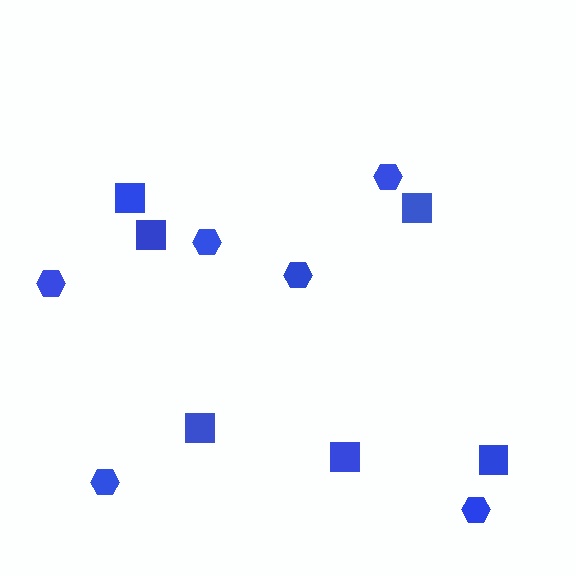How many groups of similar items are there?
There are 2 groups: one group of squares (6) and one group of hexagons (6).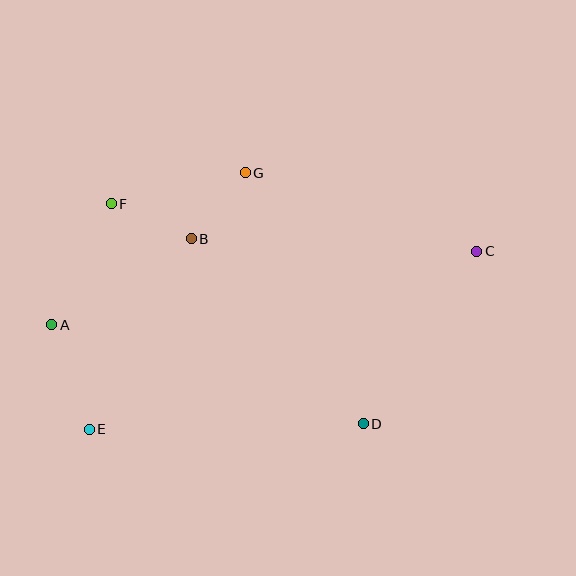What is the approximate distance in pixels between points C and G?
The distance between C and G is approximately 244 pixels.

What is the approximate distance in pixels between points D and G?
The distance between D and G is approximately 277 pixels.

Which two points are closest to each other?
Points B and G are closest to each other.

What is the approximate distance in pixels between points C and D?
The distance between C and D is approximately 206 pixels.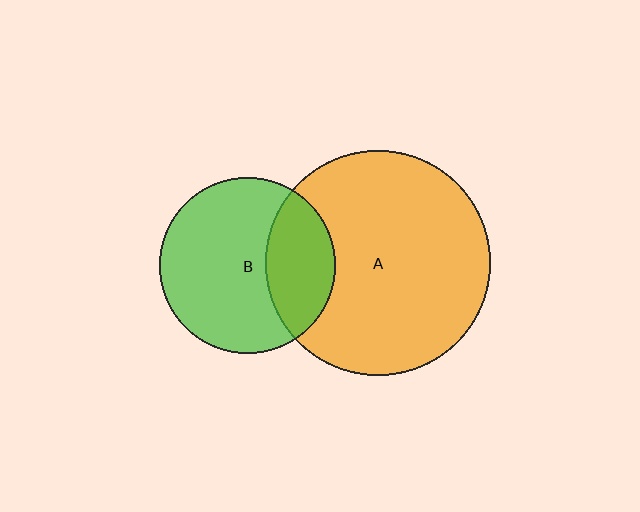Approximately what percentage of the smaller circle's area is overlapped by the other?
Approximately 30%.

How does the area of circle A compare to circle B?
Approximately 1.6 times.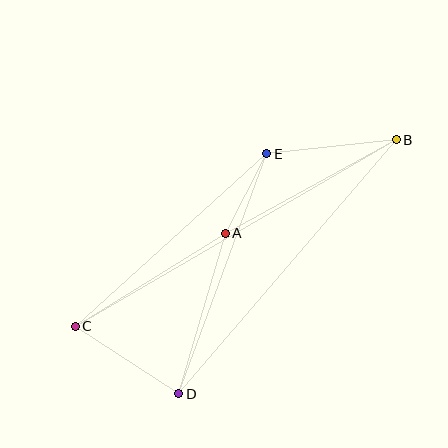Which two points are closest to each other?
Points A and E are closest to each other.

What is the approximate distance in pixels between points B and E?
The distance between B and E is approximately 130 pixels.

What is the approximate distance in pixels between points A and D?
The distance between A and D is approximately 167 pixels.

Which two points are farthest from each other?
Points B and C are farthest from each other.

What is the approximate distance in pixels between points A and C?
The distance between A and C is approximately 177 pixels.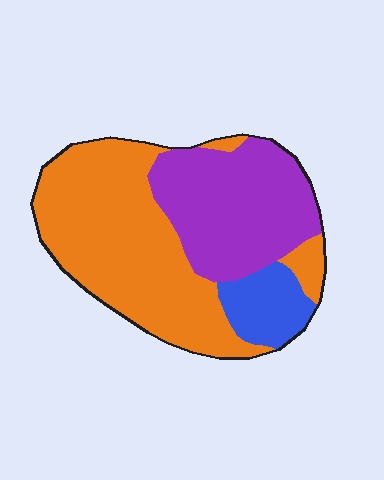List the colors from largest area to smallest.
From largest to smallest: orange, purple, blue.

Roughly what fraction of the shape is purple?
Purple takes up between a quarter and a half of the shape.